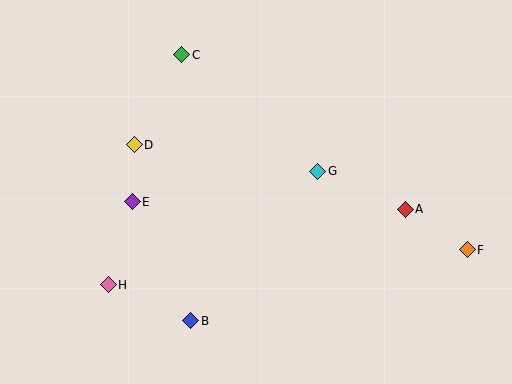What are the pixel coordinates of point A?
Point A is at (405, 209).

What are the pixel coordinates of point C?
Point C is at (182, 55).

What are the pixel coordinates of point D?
Point D is at (134, 145).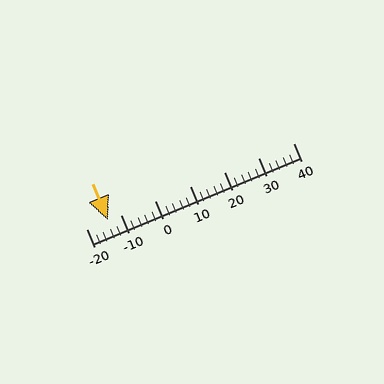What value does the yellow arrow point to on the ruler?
The yellow arrow points to approximately -14.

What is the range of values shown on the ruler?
The ruler shows values from -20 to 40.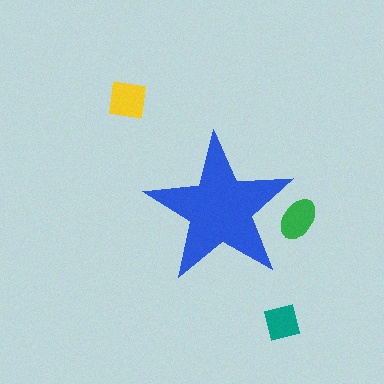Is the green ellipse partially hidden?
Yes, the green ellipse is partially hidden behind the blue star.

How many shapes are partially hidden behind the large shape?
1 shape is partially hidden.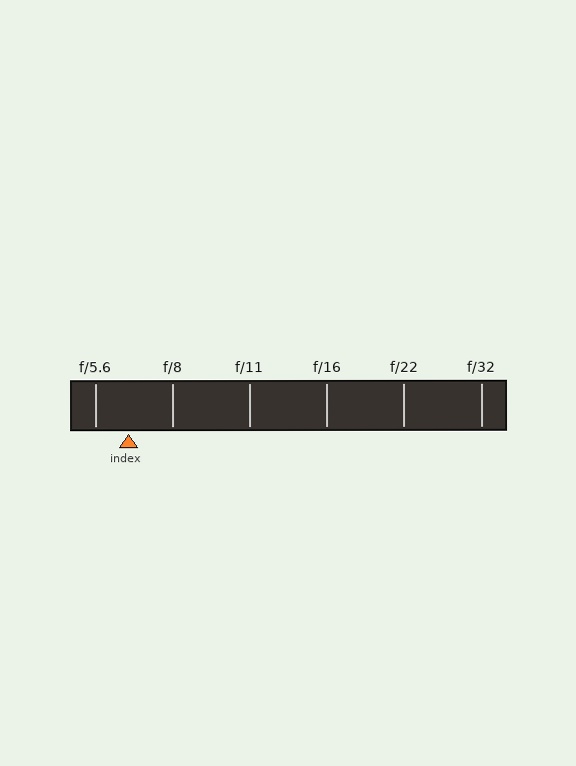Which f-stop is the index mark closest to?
The index mark is closest to f/5.6.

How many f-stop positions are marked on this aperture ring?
There are 6 f-stop positions marked.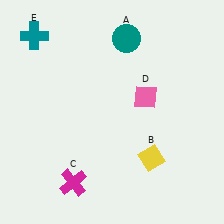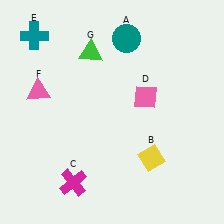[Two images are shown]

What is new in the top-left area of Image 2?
A green triangle (G) was added in the top-left area of Image 2.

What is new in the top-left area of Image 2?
A pink triangle (F) was added in the top-left area of Image 2.